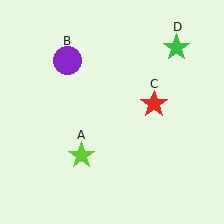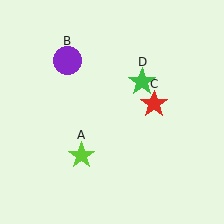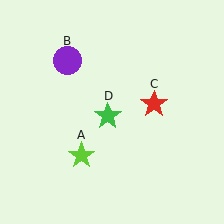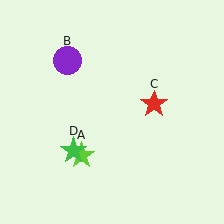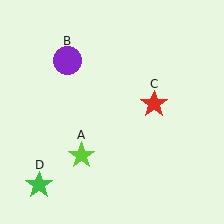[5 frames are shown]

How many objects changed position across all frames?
1 object changed position: green star (object D).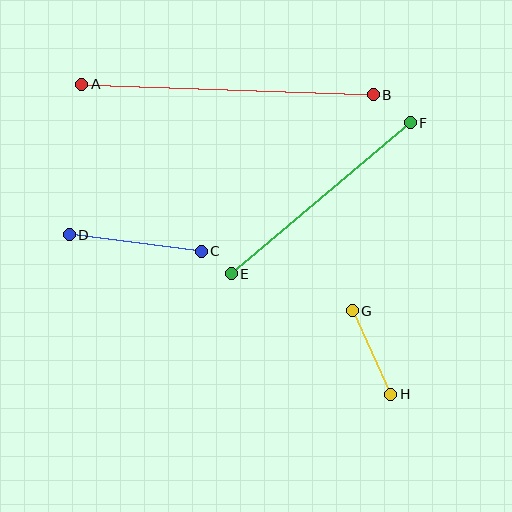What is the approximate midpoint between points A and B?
The midpoint is at approximately (228, 89) pixels.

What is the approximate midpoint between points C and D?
The midpoint is at approximately (135, 243) pixels.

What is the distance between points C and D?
The distance is approximately 133 pixels.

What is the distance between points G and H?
The distance is approximately 92 pixels.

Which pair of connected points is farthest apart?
Points A and B are farthest apart.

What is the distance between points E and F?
The distance is approximately 234 pixels.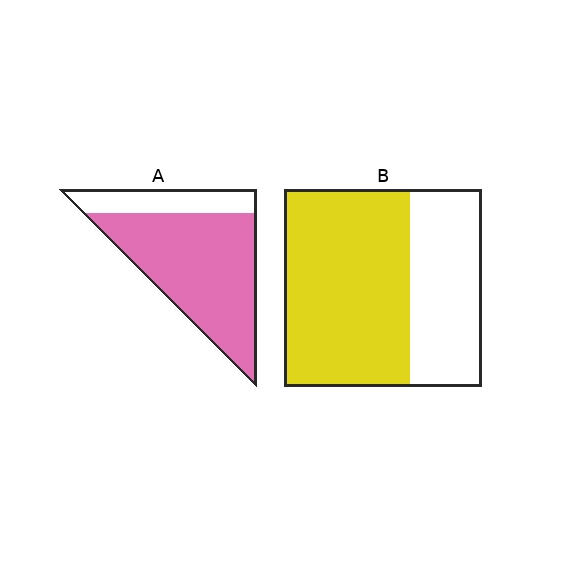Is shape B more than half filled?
Yes.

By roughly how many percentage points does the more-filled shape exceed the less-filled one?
By roughly 15 percentage points (A over B).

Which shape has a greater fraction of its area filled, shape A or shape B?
Shape A.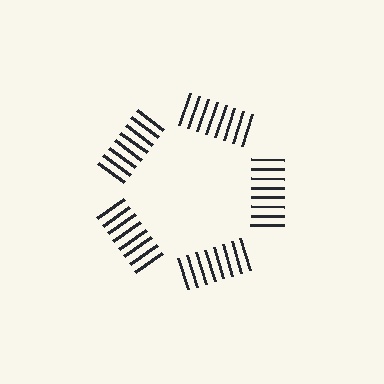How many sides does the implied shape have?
5 sides — the line-ends trace a pentagon.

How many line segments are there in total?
40 — 8 along each of the 5 edges.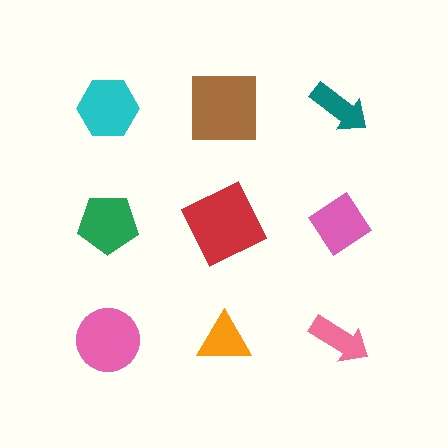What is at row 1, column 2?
A brown square.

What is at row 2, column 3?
A pink diamond.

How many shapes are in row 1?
3 shapes.